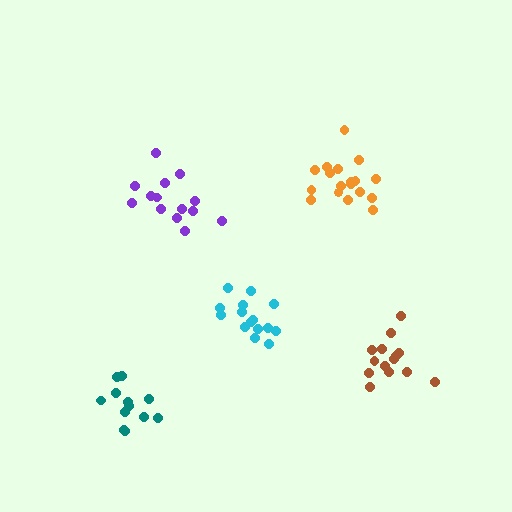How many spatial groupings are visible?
There are 5 spatial groupings.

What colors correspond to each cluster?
The clusters are colored: cyan, teal, purple, orange, brown.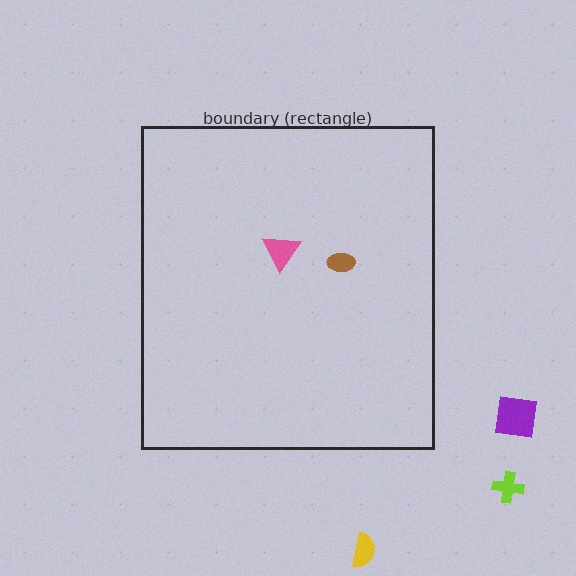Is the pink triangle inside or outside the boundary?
Inside.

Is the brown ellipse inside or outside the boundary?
Inside.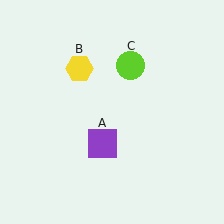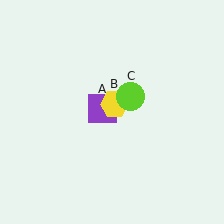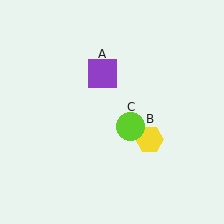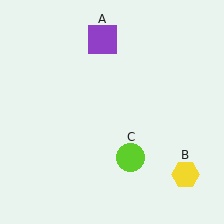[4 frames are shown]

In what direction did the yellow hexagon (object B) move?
The yellow hexagon (object B) moved down and to the right.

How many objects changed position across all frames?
3 objects changed position: purple square (object A), yellow hexagon (object B), lime circle (object C).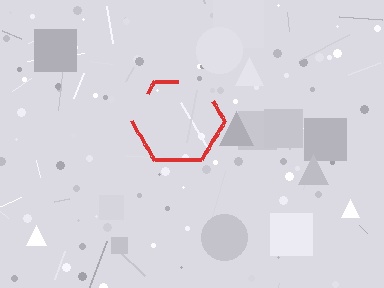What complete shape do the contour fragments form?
The contour fragments form a hexagon.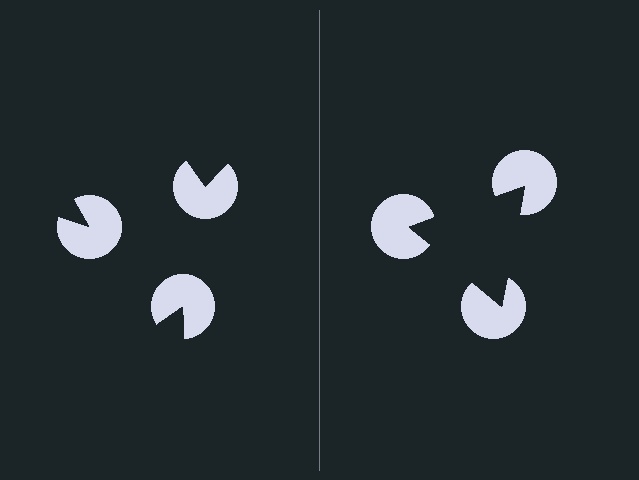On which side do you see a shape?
An illusory triangle appears on the right side. On the left side the wedge cuts are rotated, so no coherent shape forms.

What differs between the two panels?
The pac-man discs are positioned identically on both sides; only the wedge orientations differ. On the right they align to a triangle; on the left they are misaligned.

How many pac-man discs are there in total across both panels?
6 — 3 on each side.